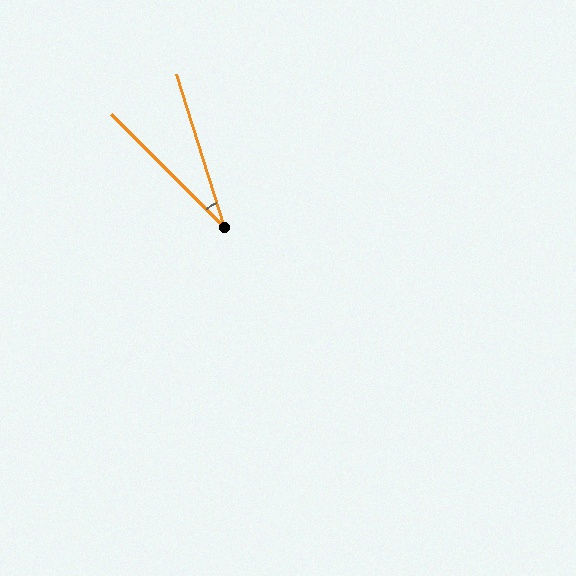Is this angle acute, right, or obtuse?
It is acute.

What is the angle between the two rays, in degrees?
Approximately 28 degrees.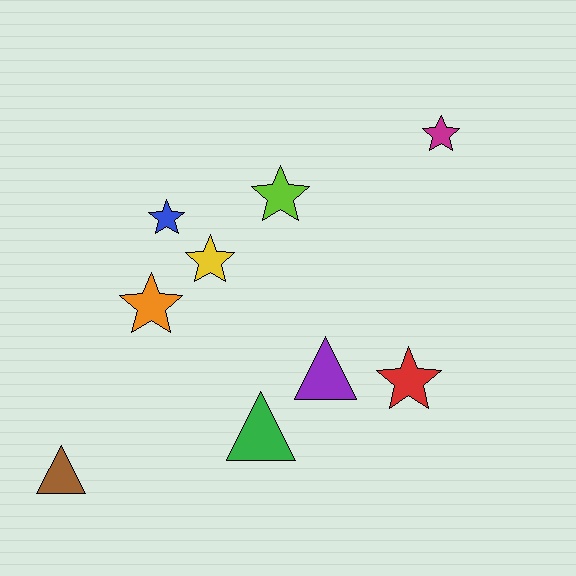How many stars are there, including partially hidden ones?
There are 6 stars.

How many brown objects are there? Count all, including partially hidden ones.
There is 1 brown object.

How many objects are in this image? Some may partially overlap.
There are 9 objects.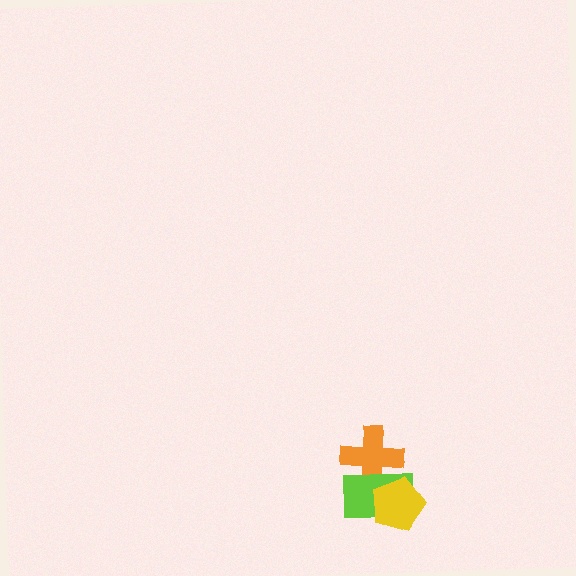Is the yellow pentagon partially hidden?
No, no other shape covers it.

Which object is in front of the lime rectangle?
The yellow pentagon is in front of the lime rectangle.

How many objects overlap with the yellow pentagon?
2 objects overlap with the yellow pentagon.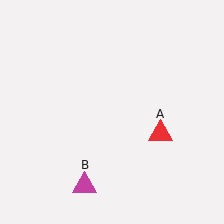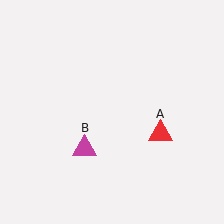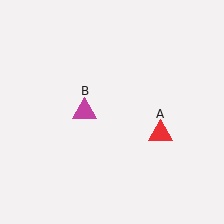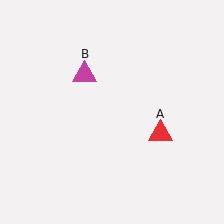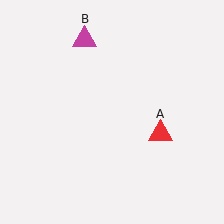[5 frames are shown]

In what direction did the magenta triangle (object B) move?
The magenta triangle (object B) moved up.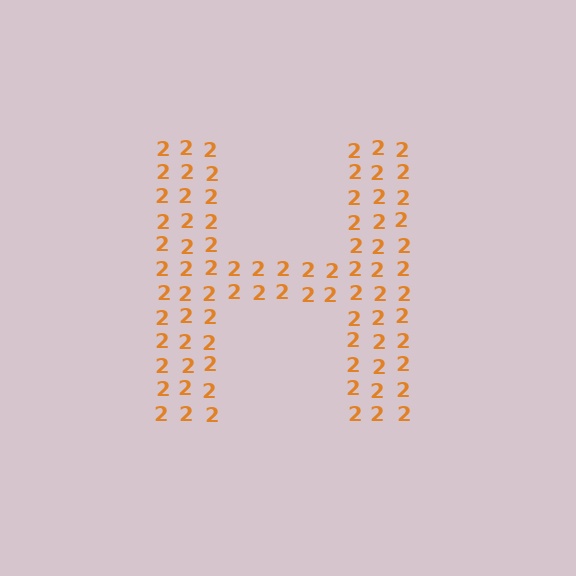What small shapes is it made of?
It is made of small digit 2's.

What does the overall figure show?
The overall figure shows the letter H.